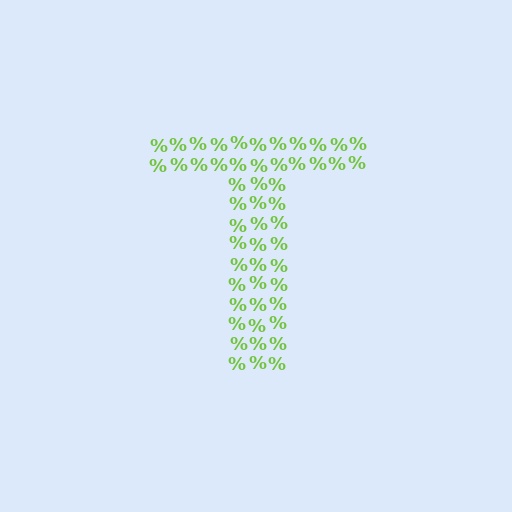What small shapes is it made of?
It is made of small percent signs.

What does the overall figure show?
The overall figure shows the letter T.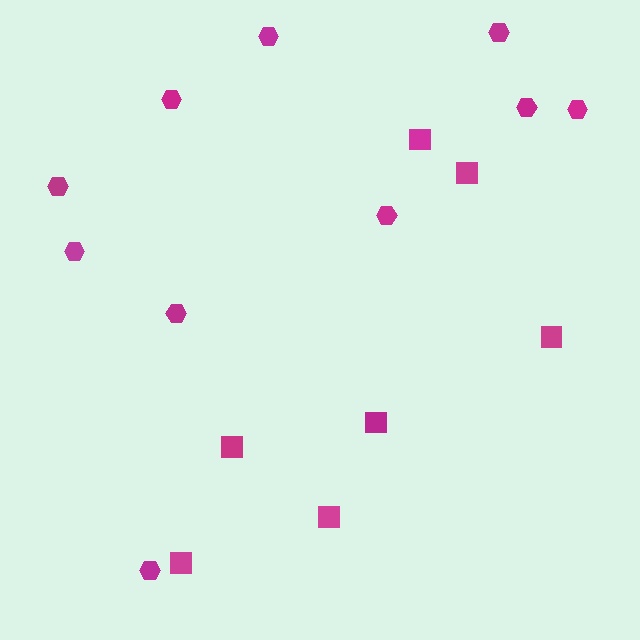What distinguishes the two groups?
There are 2 groups: one group of squares (7) and one group of hexagons (10).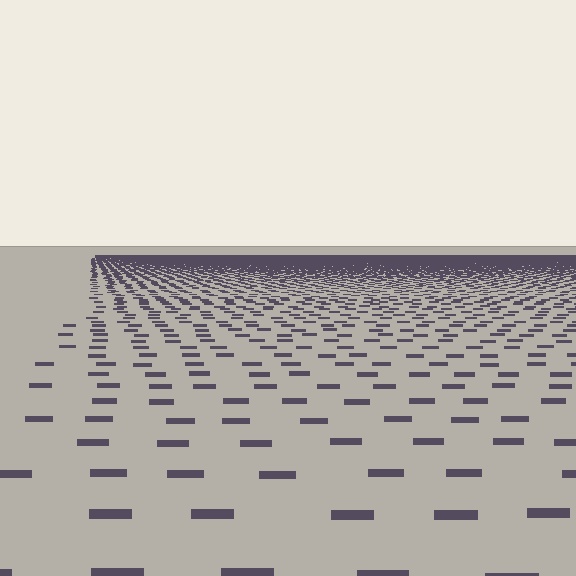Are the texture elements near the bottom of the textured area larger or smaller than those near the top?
Larger. Near the bottom, elements are closer to the viewer and appear at a bigger on-screen size.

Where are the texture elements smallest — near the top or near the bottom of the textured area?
Near the top.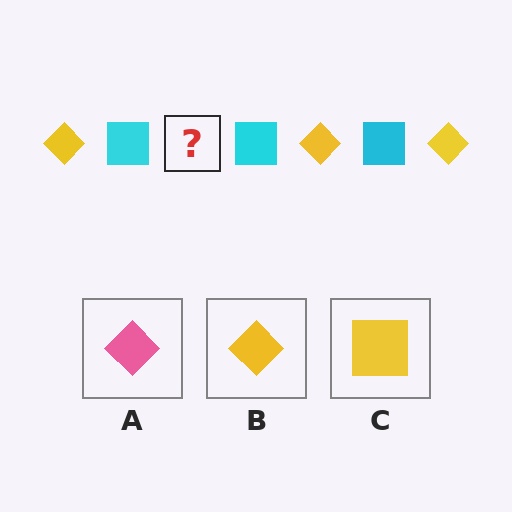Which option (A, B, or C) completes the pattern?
B.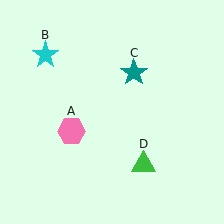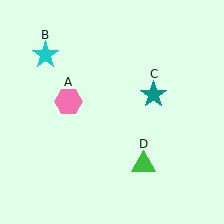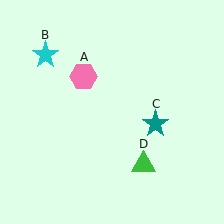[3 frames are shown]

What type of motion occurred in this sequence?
The pink hexagon (object A), teal star (object C) rotated clockwise around the center of the scene.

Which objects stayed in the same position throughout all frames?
Cyan star (object B) and green triangle (object D) remained stationary.